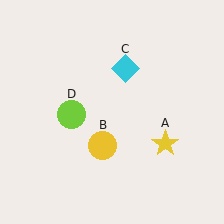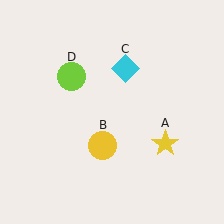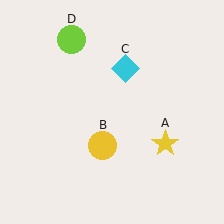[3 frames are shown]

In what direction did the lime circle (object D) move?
The lime circle (object D) moved up.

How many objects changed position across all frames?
1 object changed position: lime circle (object D).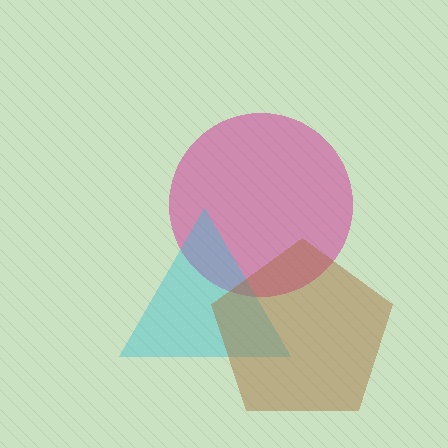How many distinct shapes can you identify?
There are 3 distinct shapes: a magenta circle, a cyan triangle, a brown pentagon.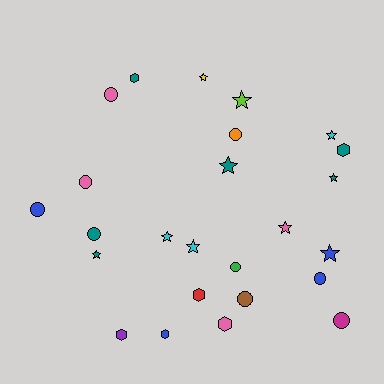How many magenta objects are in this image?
There is 1 magenta object.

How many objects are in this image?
There are 25 objects.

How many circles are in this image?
There are 9 circles.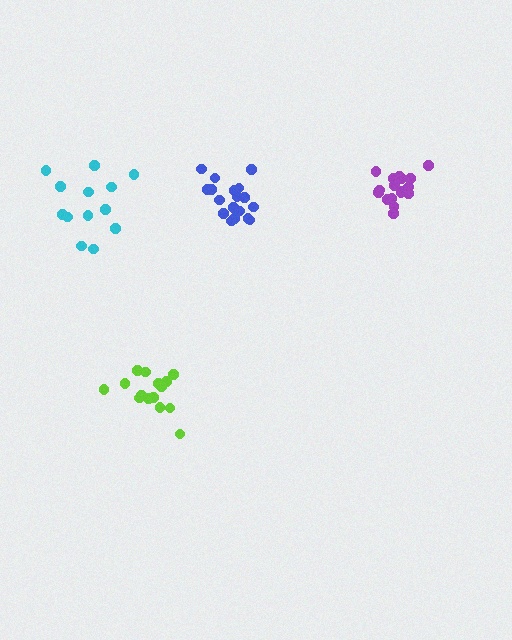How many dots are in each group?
Group 1: 18 dots, Group 2: 18 dots, Group 3: 13 dots, Group 4: 15 dots (64 total).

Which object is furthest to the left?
The cyan cluster is leftmost.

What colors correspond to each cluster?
The clusters are colored: blue, purple, cyan, lime.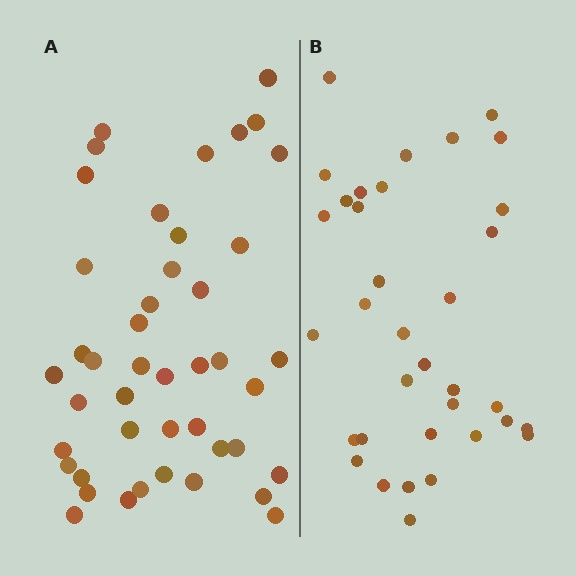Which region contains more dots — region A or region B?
Region A (the left region) has more dots.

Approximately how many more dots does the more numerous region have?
Region A has roughly 8 or so more dots than region B.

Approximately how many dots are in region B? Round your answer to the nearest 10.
About 40 dots. (The exact count is 35, which rounds to 40.)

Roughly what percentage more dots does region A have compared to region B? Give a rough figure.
About 25% more.